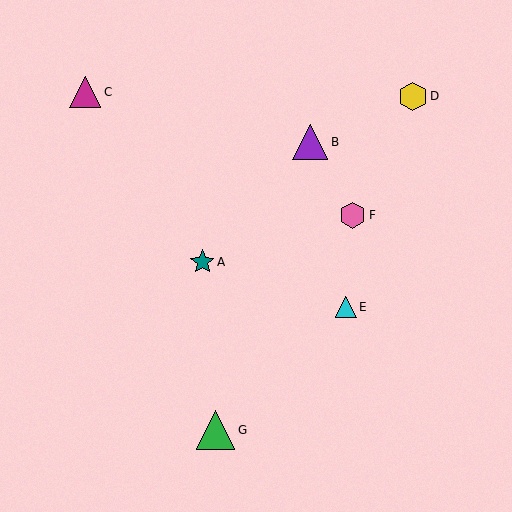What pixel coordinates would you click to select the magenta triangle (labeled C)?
Click at (85, 92) to select the magenta triangle C.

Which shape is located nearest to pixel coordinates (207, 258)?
The teal star (labeled A) at (202, 262) is nearest to that location.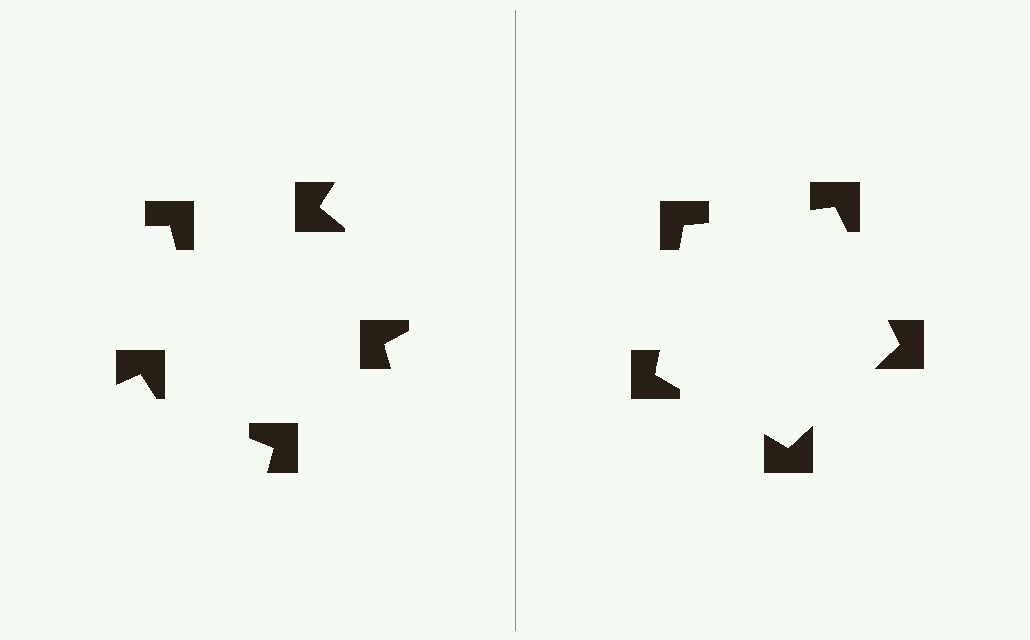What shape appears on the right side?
An illusory pentagon.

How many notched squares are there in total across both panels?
10 — 5 on each side.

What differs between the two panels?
The notched squares are positioned identically on both sides; only the wedge orientations differ. On the right they align to a pentagon; on the left they are misaligned.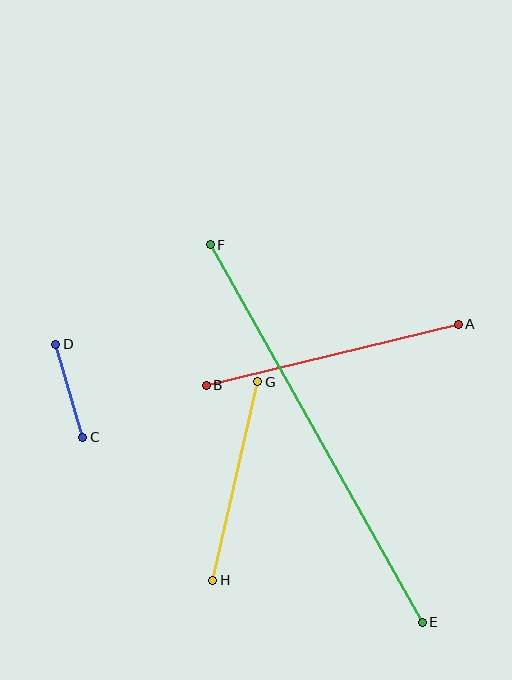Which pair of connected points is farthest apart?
Points E and F are farthest apart.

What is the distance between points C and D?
The distance is approximately 97 pixels.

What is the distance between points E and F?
The distance is approximately 433 pixels.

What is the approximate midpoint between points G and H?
The midpoint is at approximately (235, 481) pixels.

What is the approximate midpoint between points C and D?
The midpoint is at approximately (69, 391) pixels.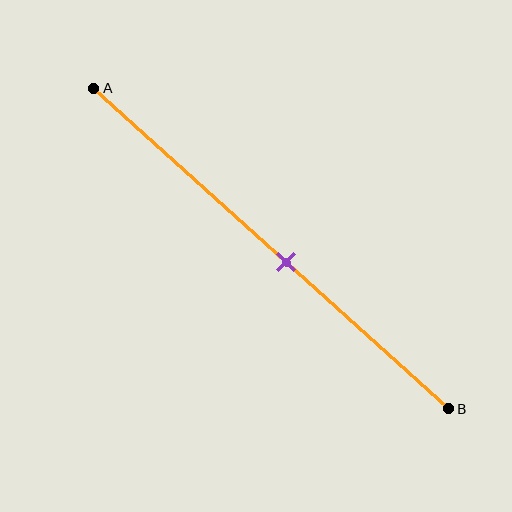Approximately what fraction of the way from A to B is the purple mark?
The purple mark is approximately 55% of the way from A to B.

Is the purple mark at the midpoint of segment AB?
No, the mark is at about 55% from A, not at the 50% midpoint.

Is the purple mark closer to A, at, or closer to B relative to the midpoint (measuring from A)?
The purple mark is closer to point B than the midpoint of segment AB.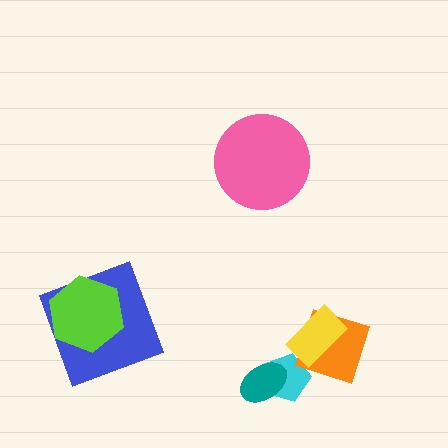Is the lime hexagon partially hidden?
No, no other shape covers it.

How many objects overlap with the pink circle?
0 objects overlap with the pink circle.